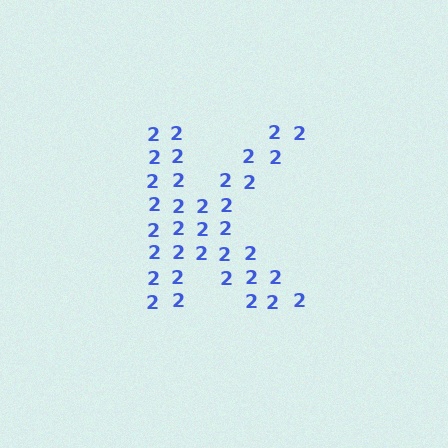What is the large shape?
The large shape is the letter K.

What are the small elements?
The small elements are digit 2's.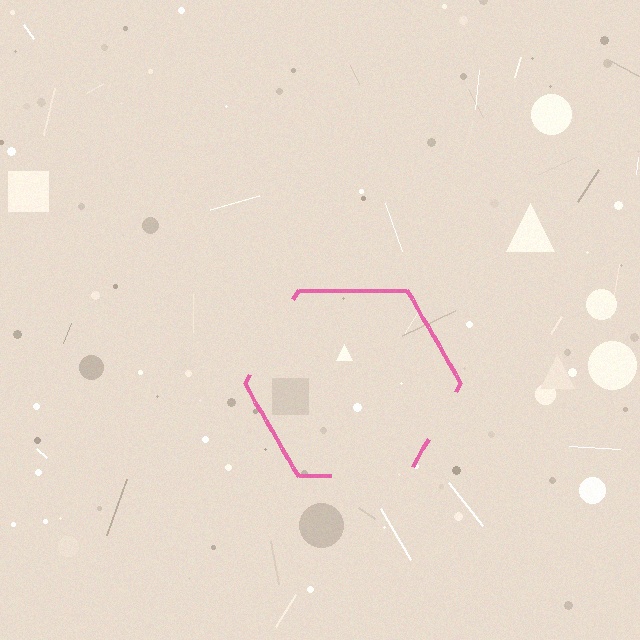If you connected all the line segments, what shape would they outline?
They would outline a hexagon.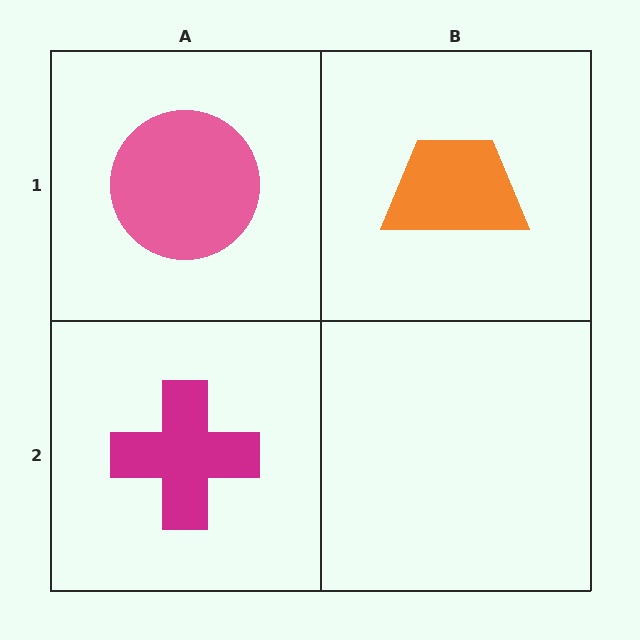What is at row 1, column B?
An orange trapezoid.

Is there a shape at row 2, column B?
No, that cell is empty.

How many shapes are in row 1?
2 shapes.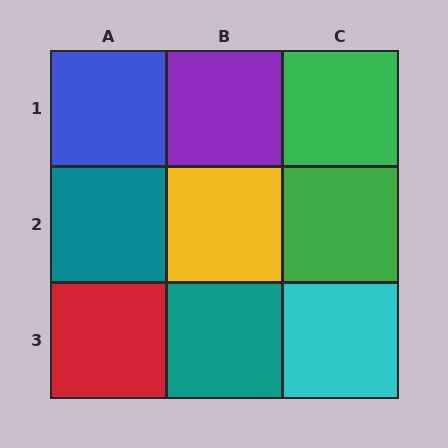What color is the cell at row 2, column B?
Yellow.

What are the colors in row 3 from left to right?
Red, teal, cyan.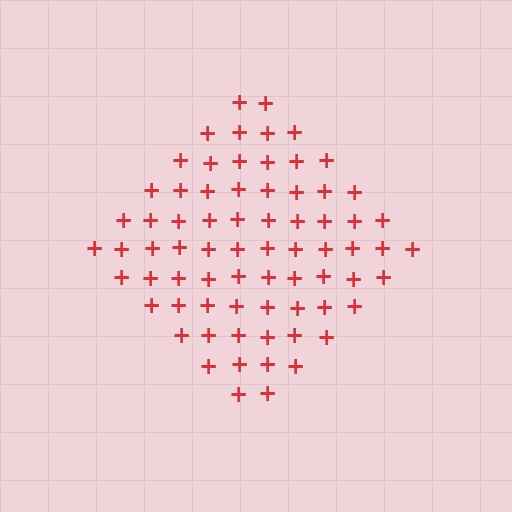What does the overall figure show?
The overall figure shows a diamond.